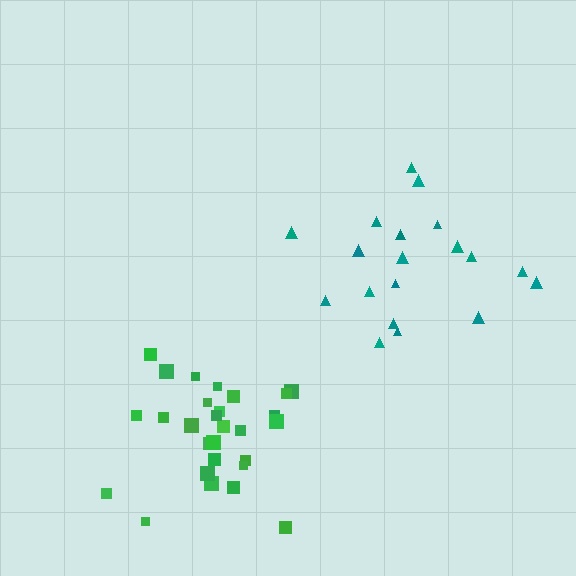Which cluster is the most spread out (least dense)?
Teal.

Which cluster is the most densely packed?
Green.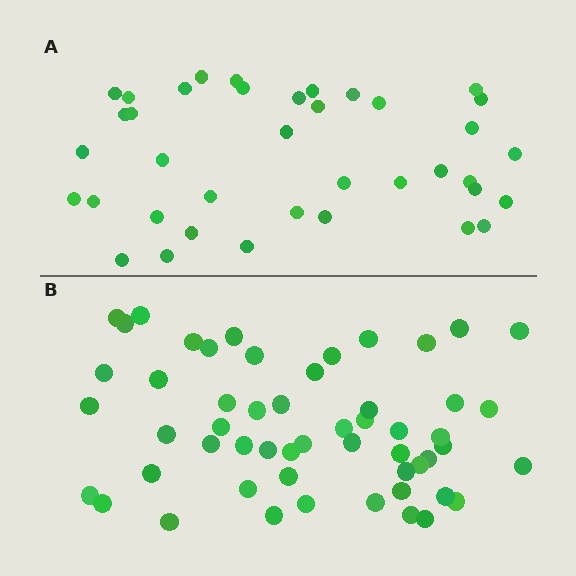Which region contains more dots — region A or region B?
Region B (the bottom region) has more dots.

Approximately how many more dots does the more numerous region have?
Region B has approximately 15 more dots than region A.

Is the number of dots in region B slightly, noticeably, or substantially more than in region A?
Region B has noticeably more, but not dramatically so. The ratio is roughly 1.4 to 1.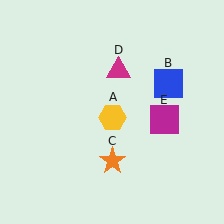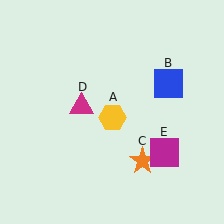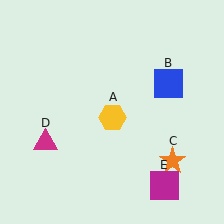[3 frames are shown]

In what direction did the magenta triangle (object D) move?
The magenta triangle (object D) moved down and to the left.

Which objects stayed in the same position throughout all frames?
Yellow hexagon (object A) and blue square (object B) remained stationary.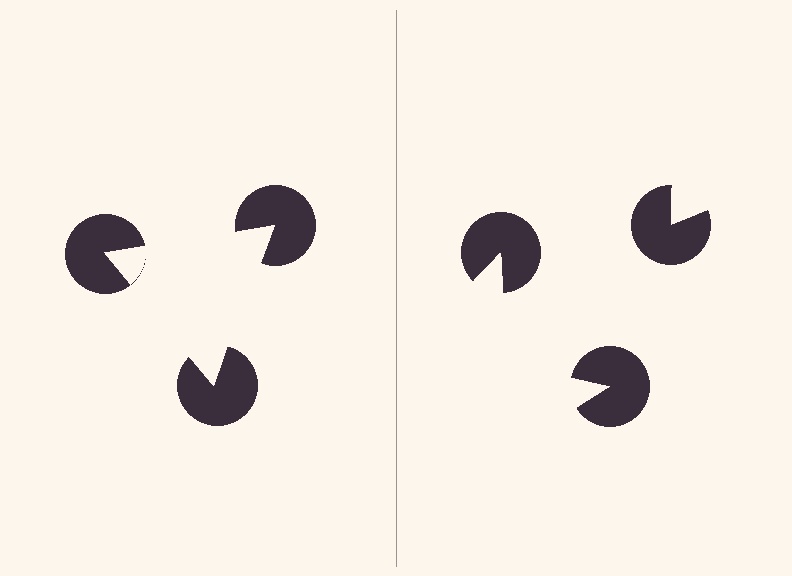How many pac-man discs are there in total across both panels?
6 — 3 on each side.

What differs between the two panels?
The pac-man discs are positioned identically on both sides; only the wedge orientations differ. On the left they align to a triangle; on the right they are misaligned.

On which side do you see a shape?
An illusory triangle appears on the left side. On the right side the wedge cuts are rotated, so no coherent shape forms.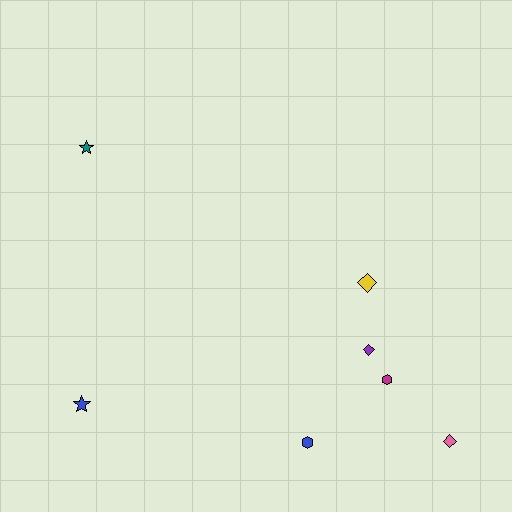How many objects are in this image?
There are 7 objects.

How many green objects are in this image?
There are no green objects.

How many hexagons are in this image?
There are 2 hexagons.